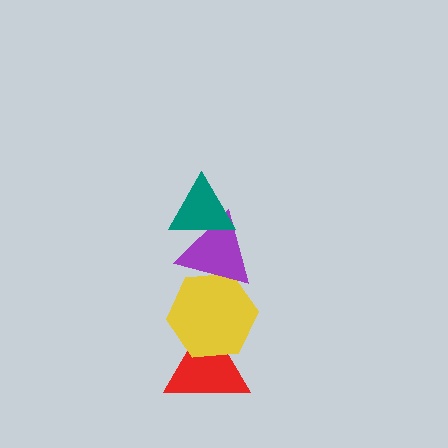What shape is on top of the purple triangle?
The teal triangle is on top of the purple triangle.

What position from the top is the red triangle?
The red triangle is 4th from the top.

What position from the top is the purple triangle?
The purple triangle is 2nd from the top.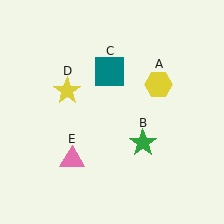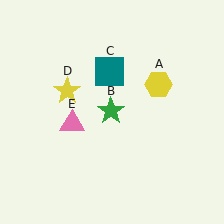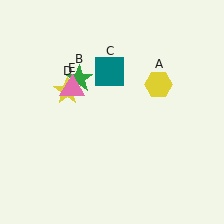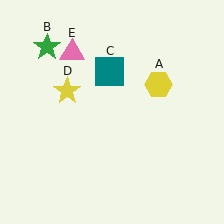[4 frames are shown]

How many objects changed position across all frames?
2 objects changed position: green star (object B), pink triangle (object E).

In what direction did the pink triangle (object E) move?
The pink triangle (object E) moved up.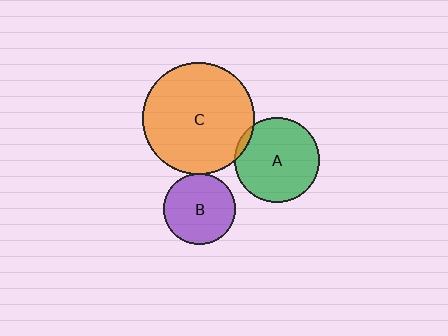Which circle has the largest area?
Circle C (orange).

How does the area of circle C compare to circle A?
Approximately 1.7 times.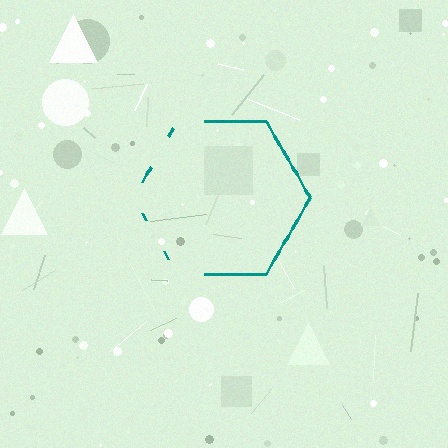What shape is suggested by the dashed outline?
The dashed outline suggests a hexagon.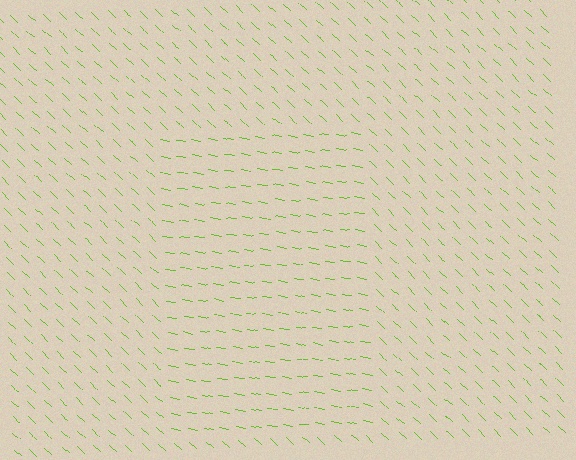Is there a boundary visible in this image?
Yes, there is a texture boundary formed by a change in line orientation.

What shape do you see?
I see a rectangle.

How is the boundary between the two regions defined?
The boundary is defined purely by a change in line orientation (approximately 34 degrees difference). All lines are the same color and thickness.